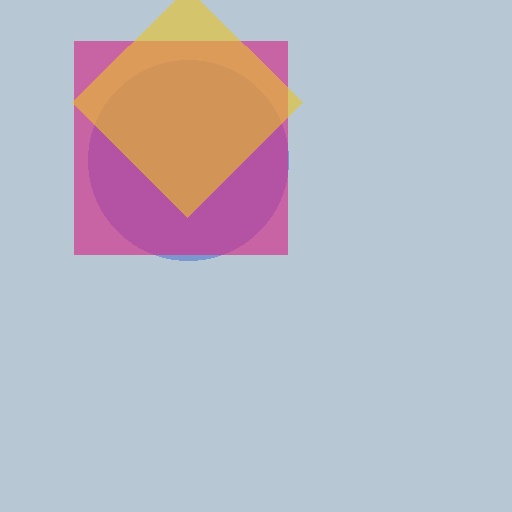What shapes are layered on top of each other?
The layered shapes are: a blue circle, a magenta square, a yellow diamond.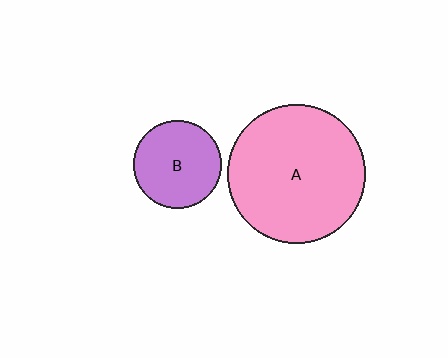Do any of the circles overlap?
No, none of the circles overlap.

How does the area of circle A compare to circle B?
Approximately 2.5 times.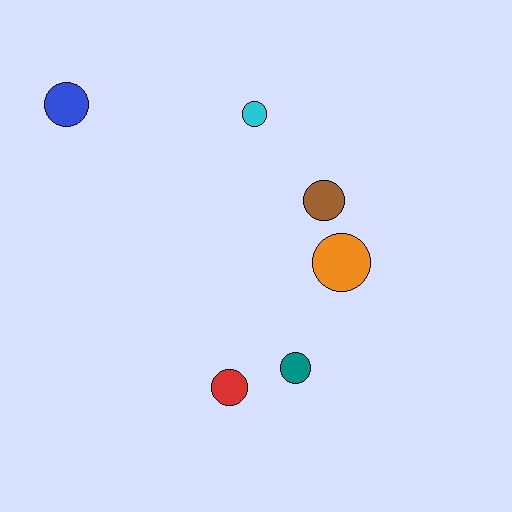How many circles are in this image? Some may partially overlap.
There are 6 circles.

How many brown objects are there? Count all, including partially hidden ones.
There is 1 brown object.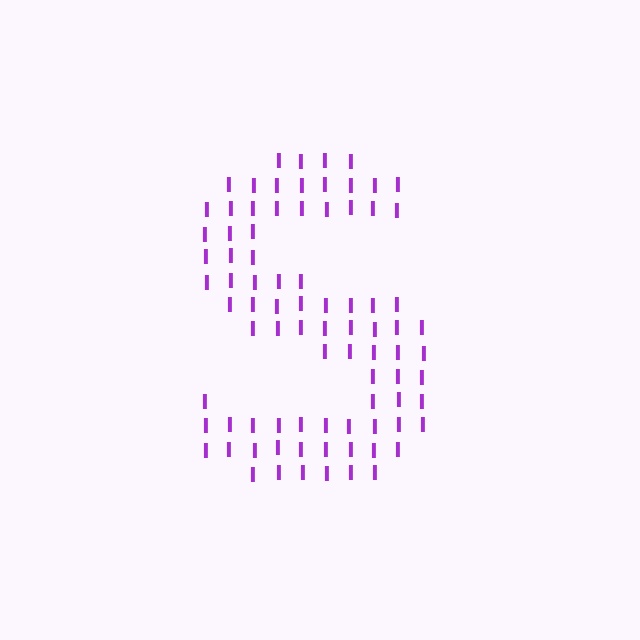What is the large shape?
The large shape is the letter S.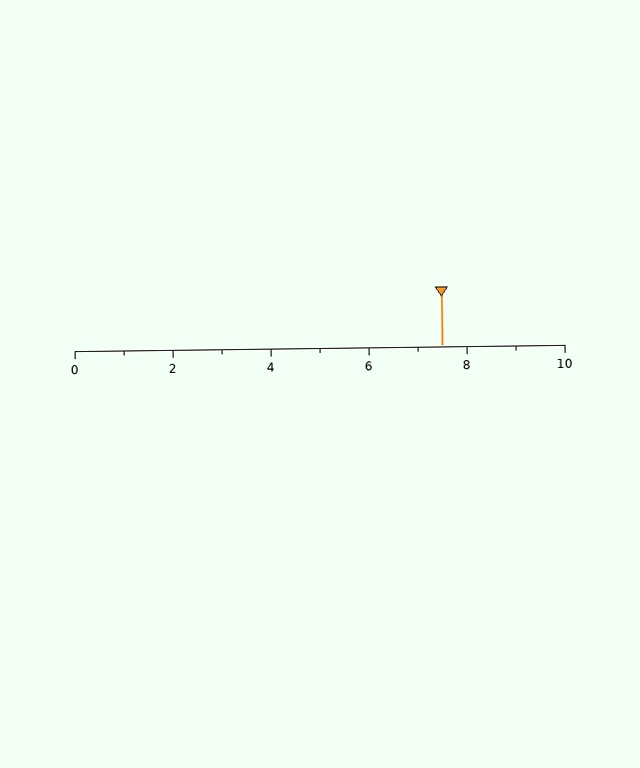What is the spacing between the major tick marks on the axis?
The major ticks are spaced 2 apart.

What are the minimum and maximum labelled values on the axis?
The axis runs from 0 to 10.